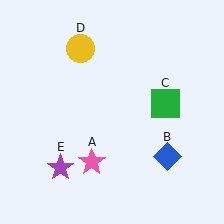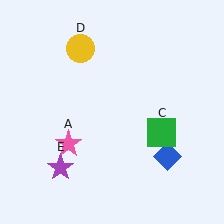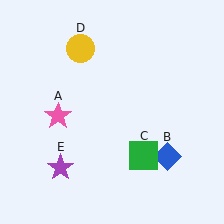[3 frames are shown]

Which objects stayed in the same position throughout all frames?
Blue diamond (object B) and yellow circle (object D) and purple star (object E) remained stationary.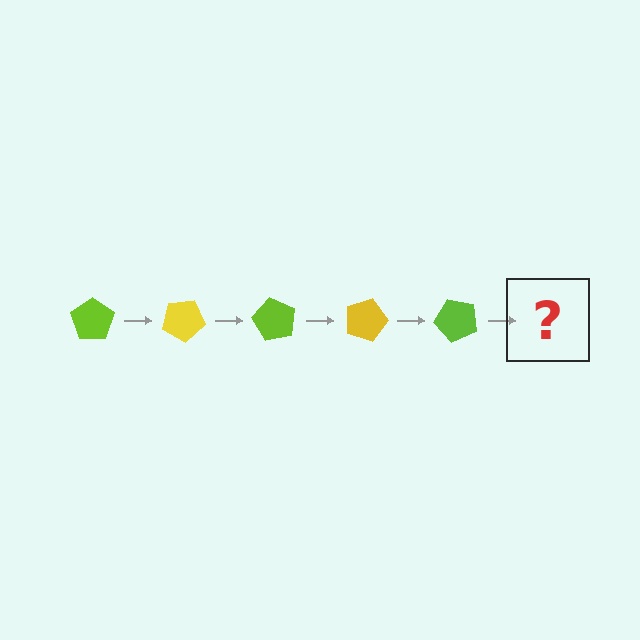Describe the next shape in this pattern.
It should be a yellow pentagon, rotated 150 degrees from the start.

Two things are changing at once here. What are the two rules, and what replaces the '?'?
The two rules are that it rotates 30 degrees each step and the color cycles through lime and yellow. The '?' should be a yellow pentagon, rotated 150 degrees from the start.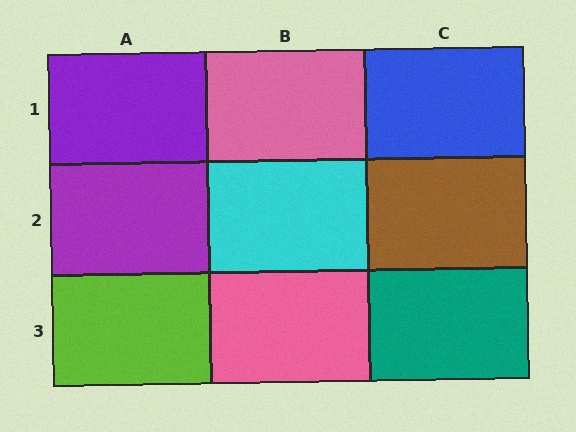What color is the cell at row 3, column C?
Teal.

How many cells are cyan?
1 cell is cyan.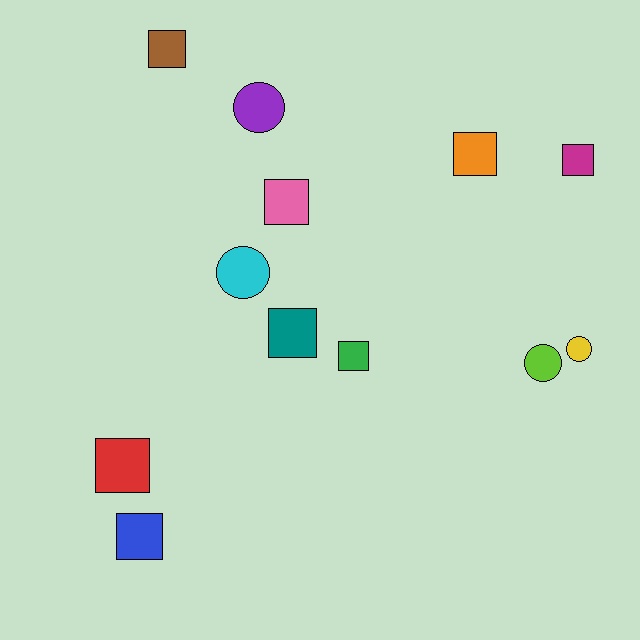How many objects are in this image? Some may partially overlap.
There are 12 objects.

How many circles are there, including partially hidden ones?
There are 4 circles.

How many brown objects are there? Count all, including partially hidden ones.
There is 1 brown object.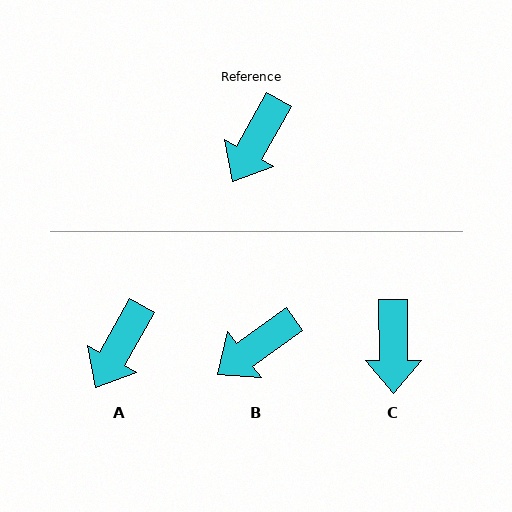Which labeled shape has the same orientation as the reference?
A.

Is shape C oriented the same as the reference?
No, it is off by about 29 degrees.